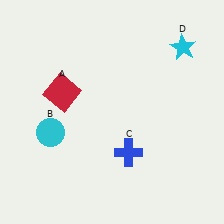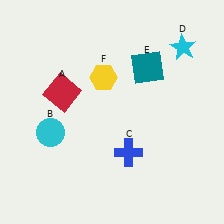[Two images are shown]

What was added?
A teal square (E), a yellow hexagon (F) were added in Image 2.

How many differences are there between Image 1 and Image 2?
There are 2 differences between the two images.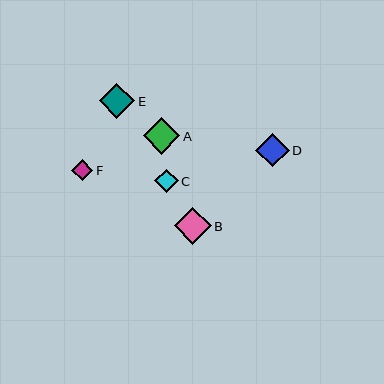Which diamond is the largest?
Diamond B is the largest with a size of approximately 37 pixels.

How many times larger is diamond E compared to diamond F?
Diamond E is approximately 1.6 times the size of diamond F.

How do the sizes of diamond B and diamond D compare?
Diamond B and diamond D are approximately the same size.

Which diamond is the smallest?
Diamond F is the smallest with a size of approximately 22 pixels.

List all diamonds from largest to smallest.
From largest to smallest: B, A, E, D, C, F.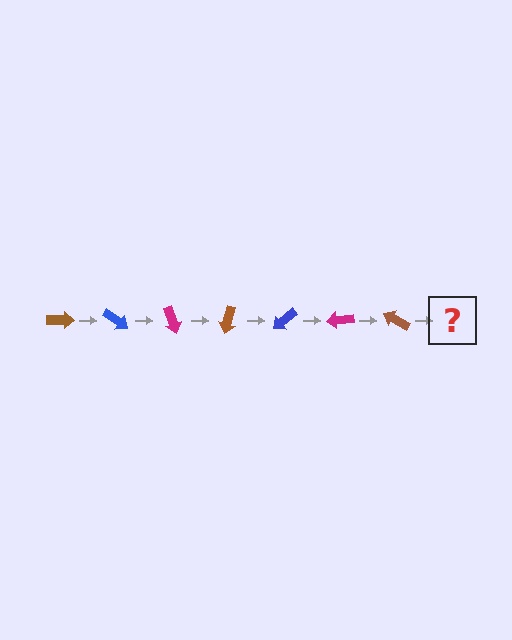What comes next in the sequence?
The next element should be a blue arrow, rotated 245 degrees from the start.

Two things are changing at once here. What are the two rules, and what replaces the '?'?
The two rules are that it rotates 35 degrees each step and the color cycles through brown, blue, and magenta. The '?' should be a blue arrow, rotated 245 degrees from the start.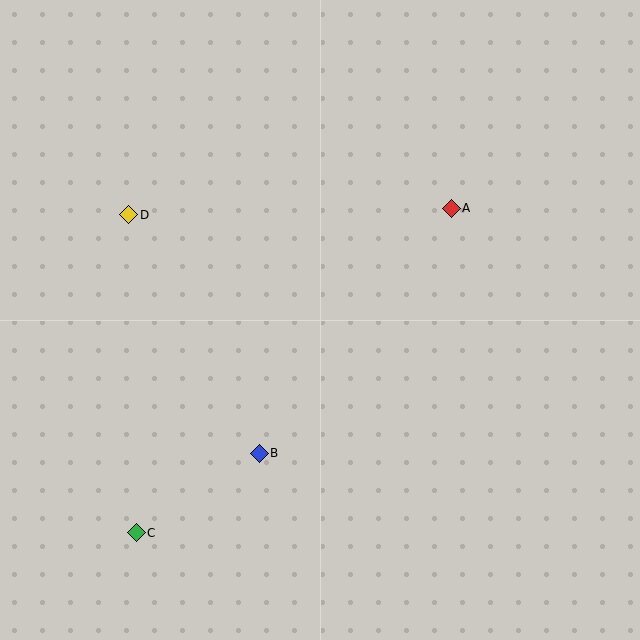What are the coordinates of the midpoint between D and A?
The midpoint between D and A is at (290, 212).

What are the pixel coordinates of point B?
Point B is at (259, 453).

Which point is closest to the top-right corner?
Point A is closest to the top-right corner.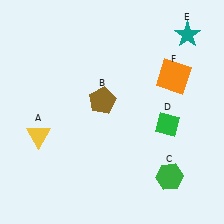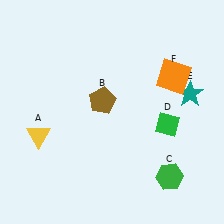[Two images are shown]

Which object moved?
The teal star (E) moved down.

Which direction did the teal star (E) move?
The teal star (E) moved down.